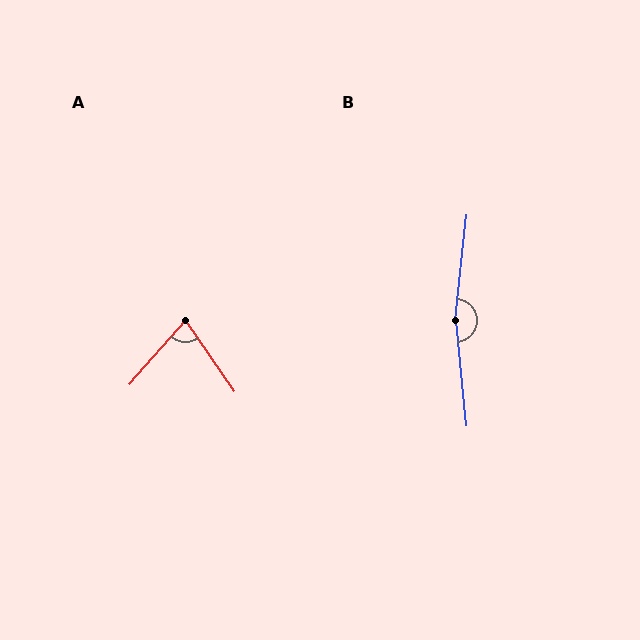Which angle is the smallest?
A, at approximately 76 degrees.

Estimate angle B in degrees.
Approximately 168 degrees.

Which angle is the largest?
B, at approximately 168 degrees.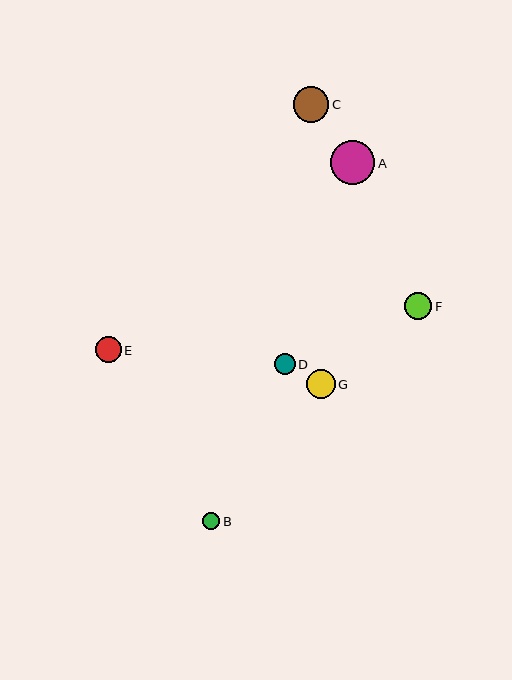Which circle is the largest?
Circle A is the largest with a size of approximately 44 pixels.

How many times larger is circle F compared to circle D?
Circle F is approximately 1.3 times the size of circle D.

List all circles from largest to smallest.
From largest to smallest: A, C, G, F, E, D, B.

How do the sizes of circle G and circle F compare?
Circle G and circle F are approximately the same size.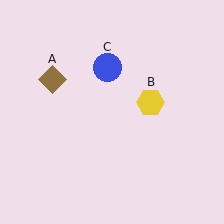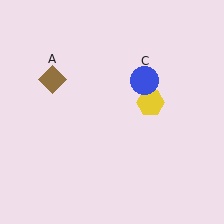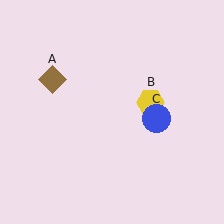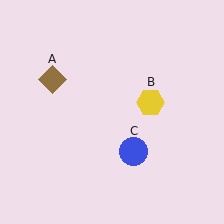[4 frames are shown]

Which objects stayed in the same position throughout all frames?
Brown diamond (object A) and yellow hexagon (object B) remained stationary.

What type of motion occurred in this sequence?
The blue circle (object C) rotated clockwise around the center of the scene.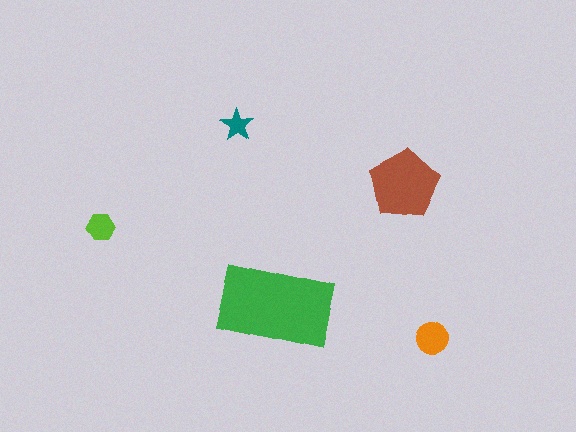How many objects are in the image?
There are 5 objects in the image.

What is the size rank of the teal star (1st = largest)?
5th.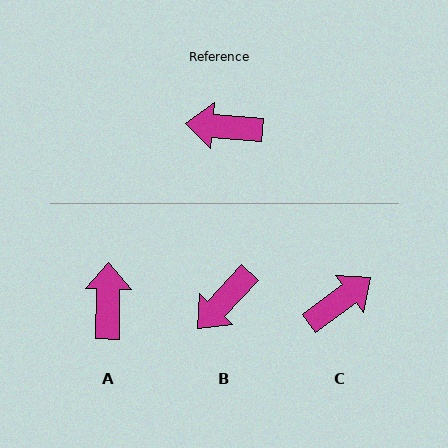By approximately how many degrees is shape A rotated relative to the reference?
Approximately 86 degrees clockwise.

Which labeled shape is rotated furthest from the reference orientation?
C, about 139 degrees away.